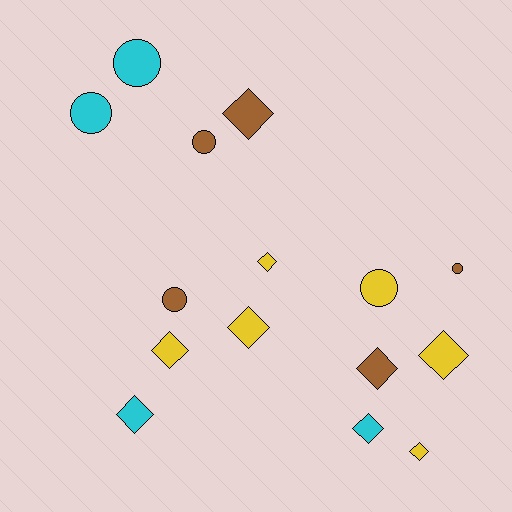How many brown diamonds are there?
There are 2 brown diamonds.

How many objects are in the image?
There are 15 objects.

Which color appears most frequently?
Yellow, with 6 objects.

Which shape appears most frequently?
Diamond, with 9 objects.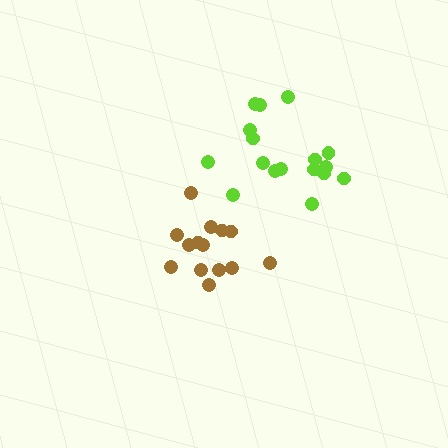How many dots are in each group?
Group 1: 14 dots, Group 2: 17 dots (31 total).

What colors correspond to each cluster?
The clusters are colored: brown, lime.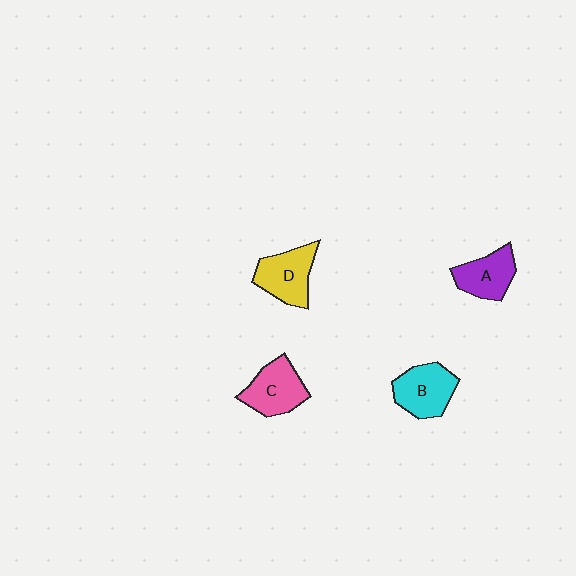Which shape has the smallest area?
Shape A (purple).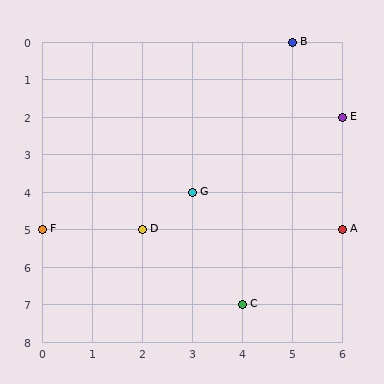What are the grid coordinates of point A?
Point A is at grid coordinates (6, 5).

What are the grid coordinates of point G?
Point G is at grid coordinates (3, 4).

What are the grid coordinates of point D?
Point D is at grid coordinates (2, 5).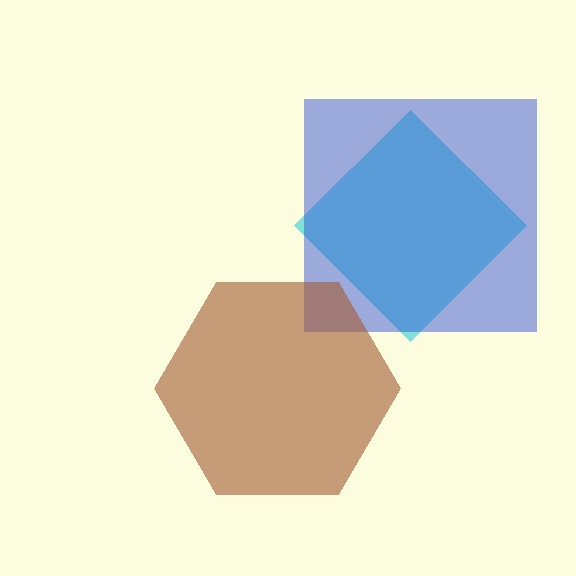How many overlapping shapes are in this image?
There are 3 overlapping shapes in the image.